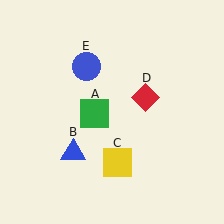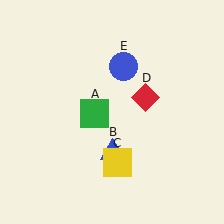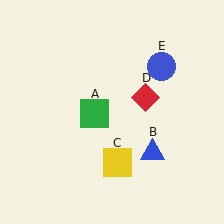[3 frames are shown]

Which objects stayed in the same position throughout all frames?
Green square (object A) and yellow square (object C) and red diamond (object D) remained stationary.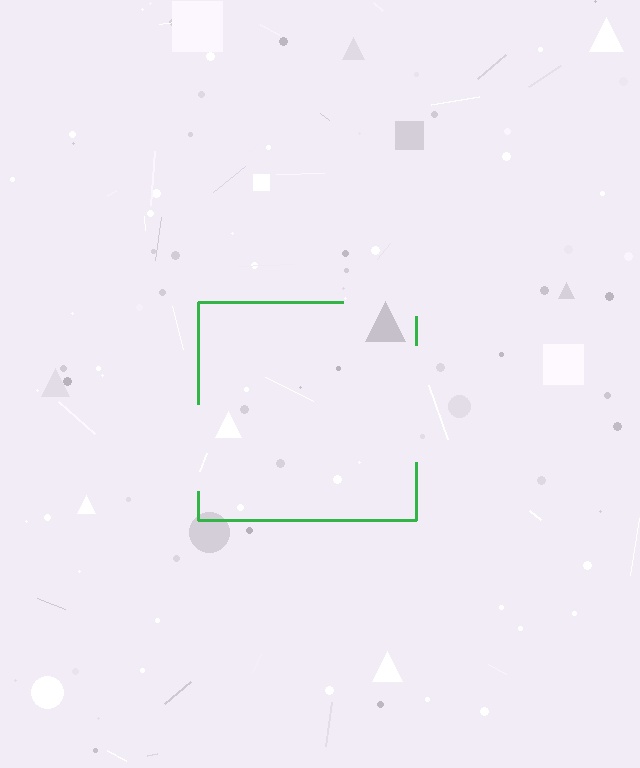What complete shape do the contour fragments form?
The contour fragments form a square.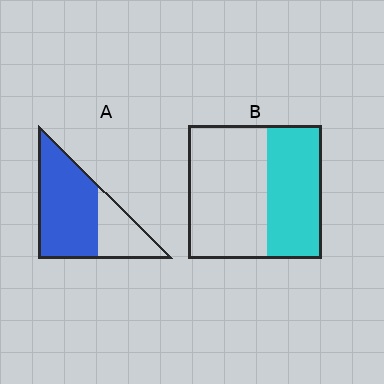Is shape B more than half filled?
No.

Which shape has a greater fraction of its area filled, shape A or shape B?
Shape A.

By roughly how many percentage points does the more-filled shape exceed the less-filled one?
By roughly 30 percentage points (A over B).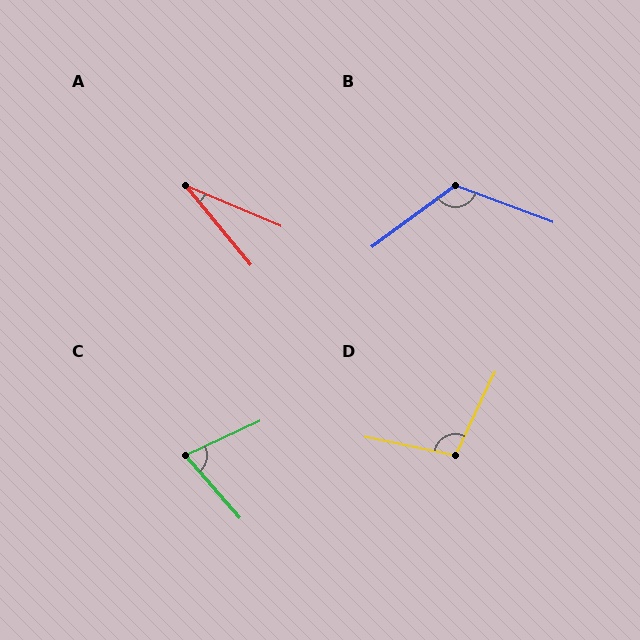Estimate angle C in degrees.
Approximately 74 degrees.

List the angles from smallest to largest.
A (27°), C (74°), D (104°), B (123°).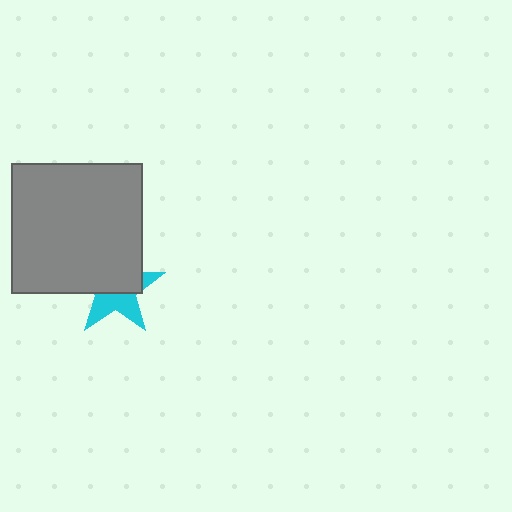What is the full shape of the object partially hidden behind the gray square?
The partially hidden object is a cyan star.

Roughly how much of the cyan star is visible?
A small part of it is visible (roughly 44%).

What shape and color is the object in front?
The object in front is a gray square.